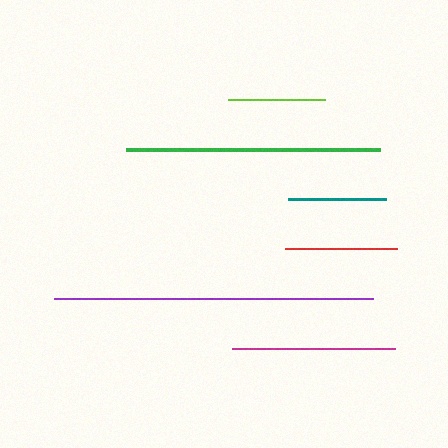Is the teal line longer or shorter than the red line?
The red line is longer than the teal line.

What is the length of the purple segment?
The purple segment is approximately 319 pixels long.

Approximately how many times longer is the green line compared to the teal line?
The green line is approximately 2.6 times the length of the teal line.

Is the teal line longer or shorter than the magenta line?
The magenta line is longer than the teal line.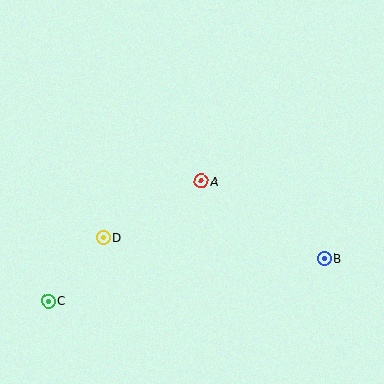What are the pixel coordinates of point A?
Point A is at (201, 181).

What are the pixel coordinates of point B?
Point B is at (324, 258).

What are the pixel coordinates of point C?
Point C is at (48, 301).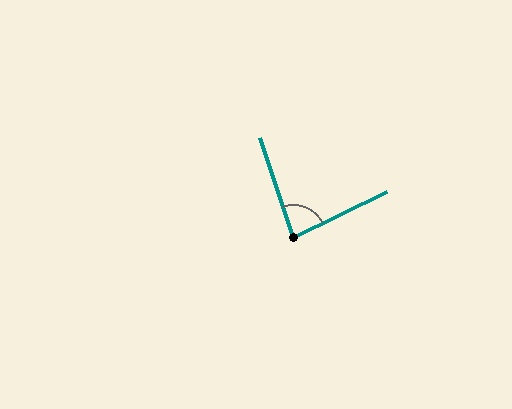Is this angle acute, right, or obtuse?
It is acute.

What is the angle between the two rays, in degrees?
Approximately 82 degrees.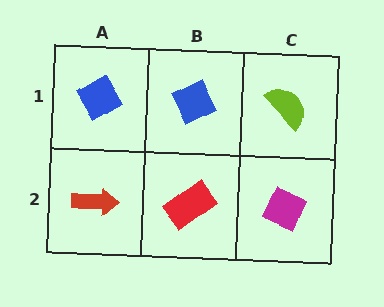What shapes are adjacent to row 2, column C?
A lime semicircle (row 1, column C), a red rectangle (row 2, column B).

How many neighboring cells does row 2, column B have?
3.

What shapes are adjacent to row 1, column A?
A red arrow (row 2, column A), a blue diamond (row 1, column B).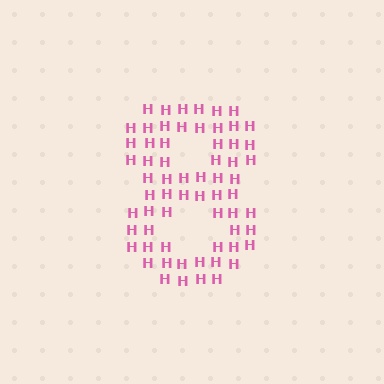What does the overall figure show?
The overall figure shows the digit 8.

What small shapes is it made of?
It is made of small letter H's.